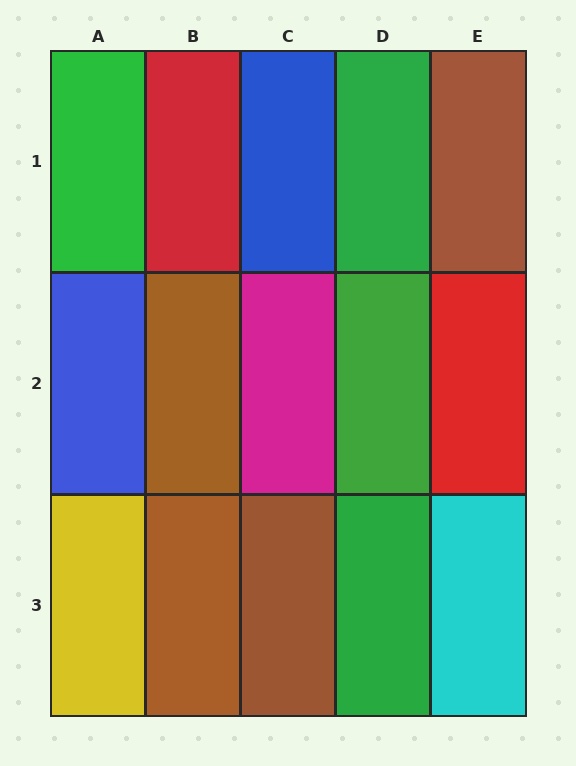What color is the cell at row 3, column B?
Brown.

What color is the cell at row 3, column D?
Green.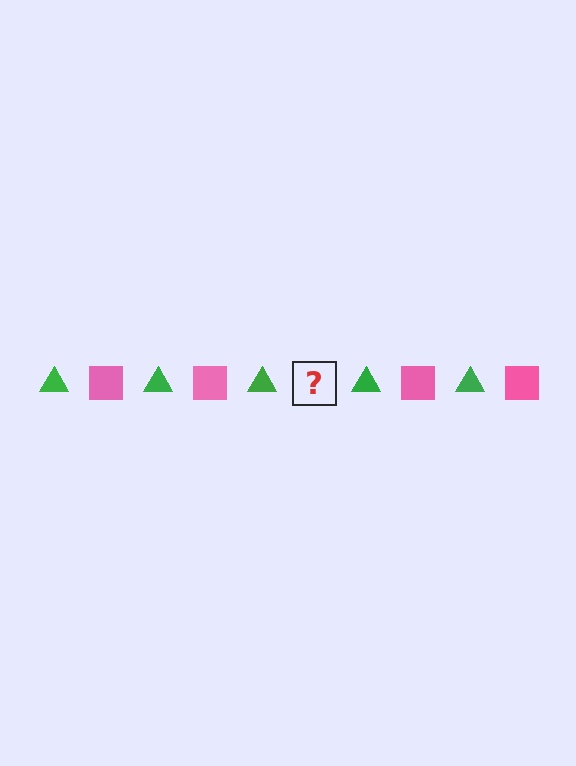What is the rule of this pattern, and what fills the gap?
The rule is that the pattern alternates between green triangle and pink square. The gap should be filled with a pink square.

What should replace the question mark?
The question mark should be replaced with a pink square.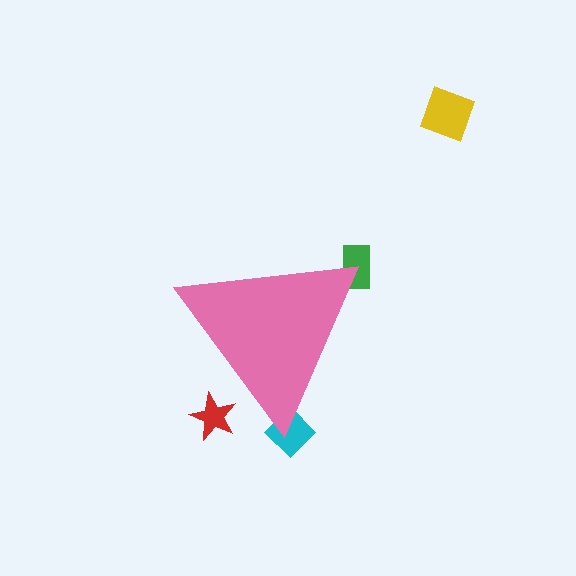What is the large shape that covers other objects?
A pink triangle.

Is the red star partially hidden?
Yes, the red star is partially hidden behind the pink triangle.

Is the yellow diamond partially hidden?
No, the yellow diamond is fully visible.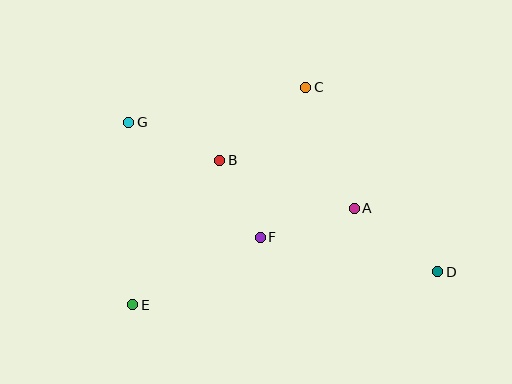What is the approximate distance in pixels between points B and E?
The distance between B and E is approximately 169 pixels.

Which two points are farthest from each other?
Points D and G are farthest from each other.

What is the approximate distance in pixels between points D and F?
The distance between D and F is approximately 181 pixels.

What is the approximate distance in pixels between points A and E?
The distance between A and E is approximately 241 pixels.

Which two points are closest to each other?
Points B and F are closest to each other.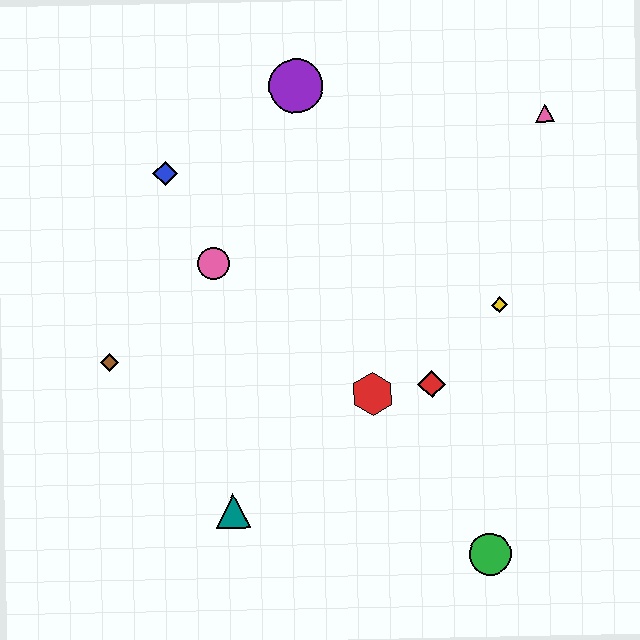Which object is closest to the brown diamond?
The pink circle is closest to the brown diamond.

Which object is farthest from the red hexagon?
The pink triangle is farthest from the red hexagon.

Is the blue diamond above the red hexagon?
Yes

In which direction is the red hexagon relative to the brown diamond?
The red hexagon is to the right of the brown diamond.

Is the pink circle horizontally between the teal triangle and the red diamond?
No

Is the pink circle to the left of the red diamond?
Yes